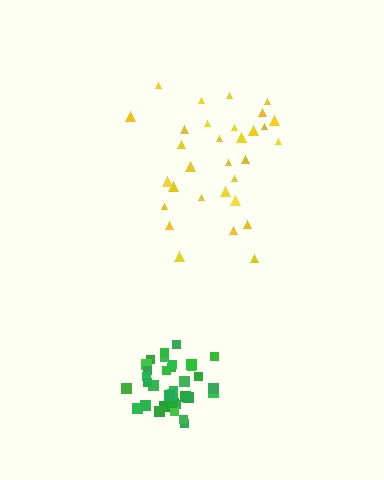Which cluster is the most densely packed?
Green.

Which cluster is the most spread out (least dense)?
Yellow.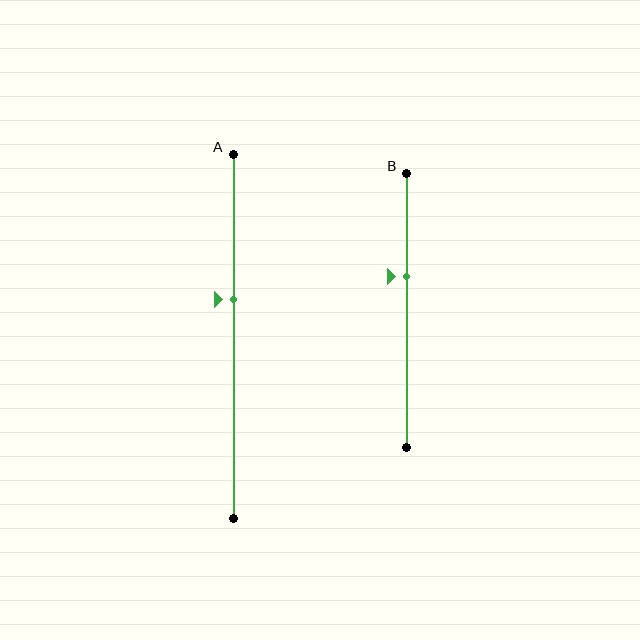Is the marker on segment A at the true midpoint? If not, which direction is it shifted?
No, the marker on segment A is shifted upward by about 10% of the segment length.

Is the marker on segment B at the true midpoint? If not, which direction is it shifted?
No, the marker on segment B is shifted upward by about 12% of the segment length.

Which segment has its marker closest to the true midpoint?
Segment A has its marker closest to the true midpoint.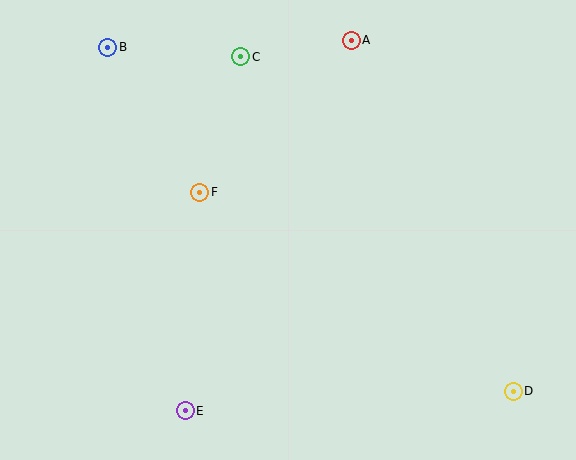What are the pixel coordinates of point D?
Point D is at (513, 391).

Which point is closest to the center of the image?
Point F at (200, 192) is closest to the center.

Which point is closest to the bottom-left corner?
Point E is closest to the bottom-left corner.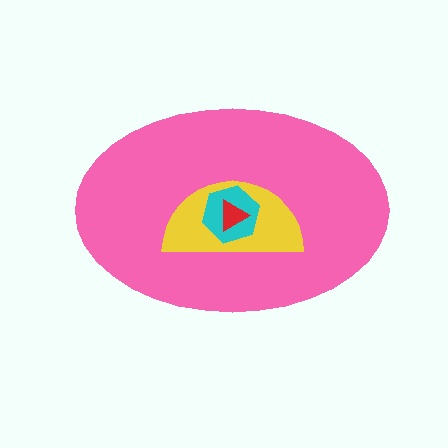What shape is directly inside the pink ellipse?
The yellow semicircle.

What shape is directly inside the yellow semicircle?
The cyan hexagon.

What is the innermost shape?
The red triangle.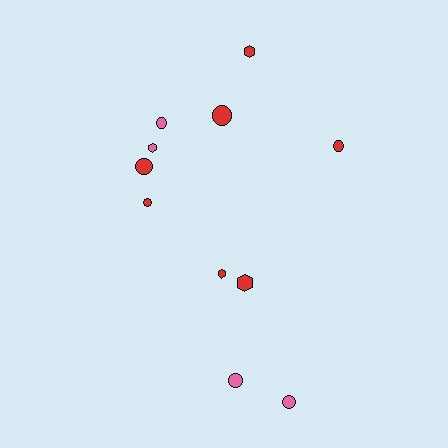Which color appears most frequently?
Red, with 7 objects.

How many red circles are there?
There are 4 red circles.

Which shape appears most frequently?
Circle, with 7 objects.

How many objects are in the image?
There are 11 objects.